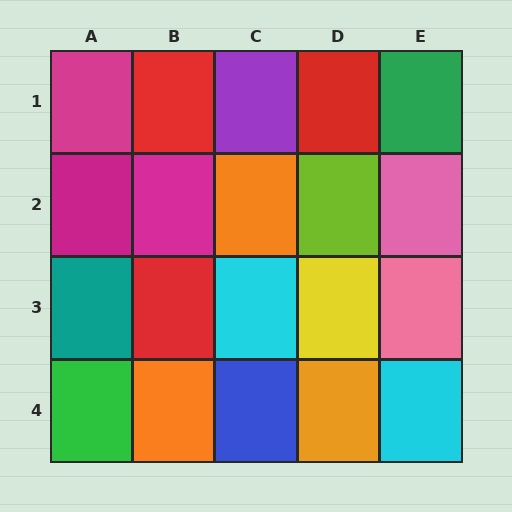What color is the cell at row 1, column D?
Red.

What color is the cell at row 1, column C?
Purple.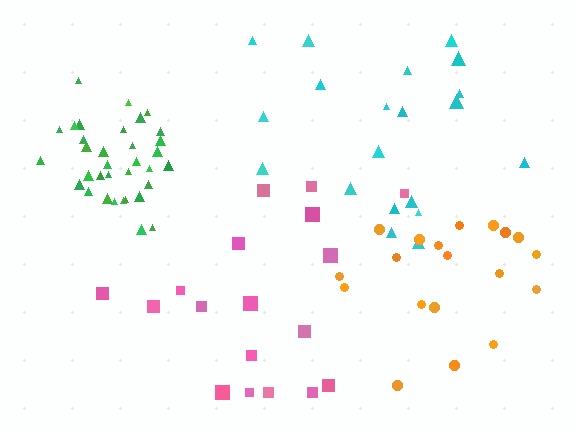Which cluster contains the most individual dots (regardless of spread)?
Green (34).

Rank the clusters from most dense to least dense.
green, orange, pink, cyan.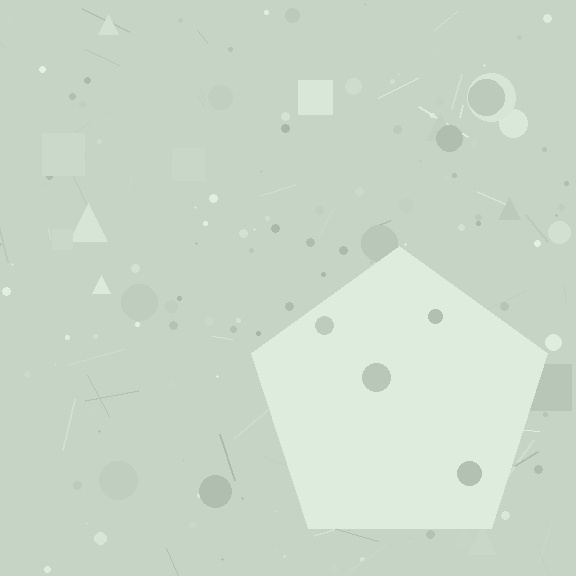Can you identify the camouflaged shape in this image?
The camouflaged shape is a pentagon.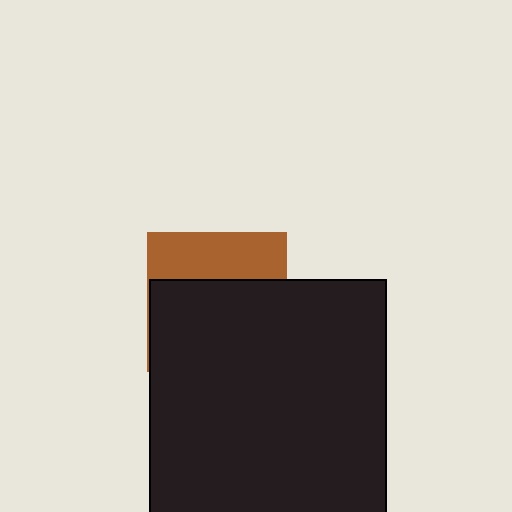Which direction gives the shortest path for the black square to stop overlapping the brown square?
Moving down gives the shortest separation.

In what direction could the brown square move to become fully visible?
The brown square could move up. That would shift it out from behind the black square entirely.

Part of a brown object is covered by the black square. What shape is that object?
It is a square.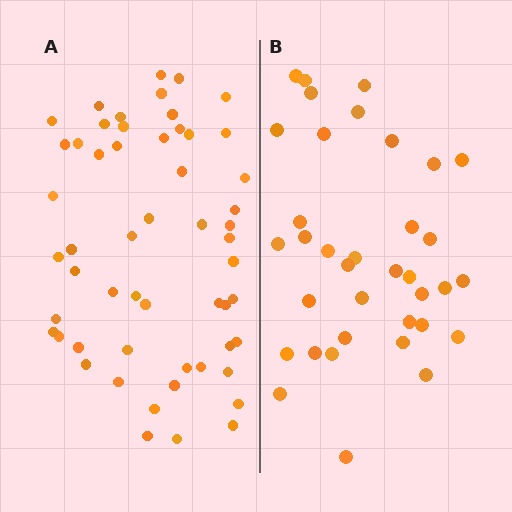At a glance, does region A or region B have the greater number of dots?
Region A (the left region) has more dots.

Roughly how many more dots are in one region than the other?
Region A has approximately 20 more dots than region B.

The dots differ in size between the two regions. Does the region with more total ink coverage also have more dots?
No. Region B has more total ink coverage because its dots are larger, but region A actually contains more individual dots. Total area can be misleading — the number of items is what matters here.